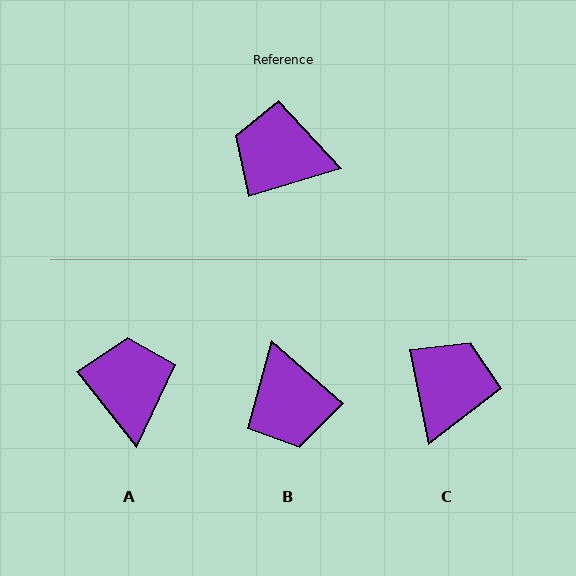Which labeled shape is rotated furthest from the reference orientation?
B, about 122 degrees away.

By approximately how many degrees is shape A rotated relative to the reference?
Approximately 68 degrees clockwise.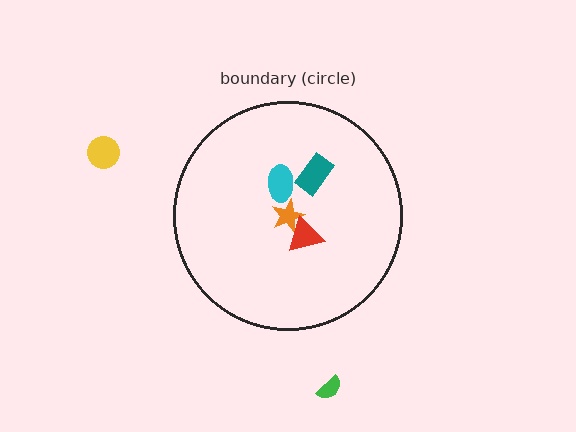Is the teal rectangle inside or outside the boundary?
Inside.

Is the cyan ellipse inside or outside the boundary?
Inside.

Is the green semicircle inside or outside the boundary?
Outside.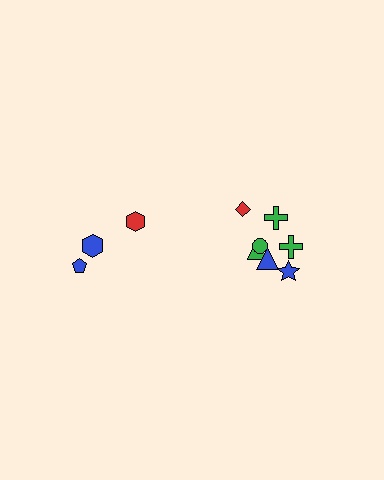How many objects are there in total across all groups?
There are 10 objects.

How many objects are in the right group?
There are 7 objects.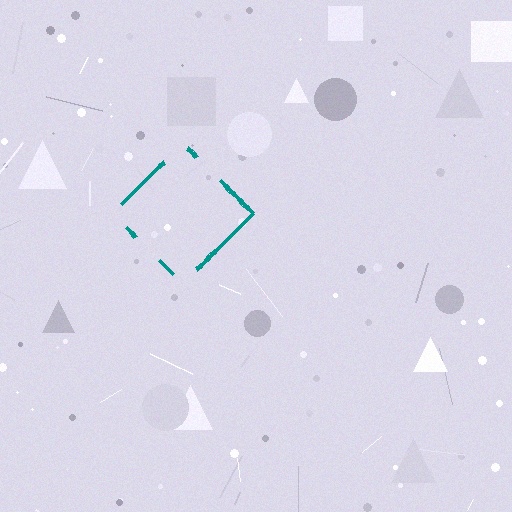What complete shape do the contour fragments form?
The contour fragments form a diamond.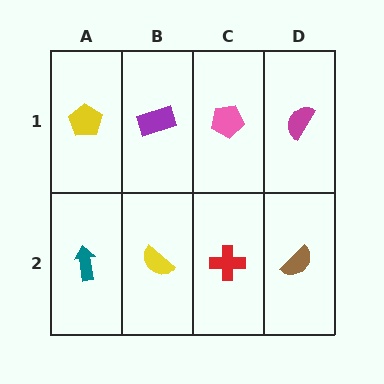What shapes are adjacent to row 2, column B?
A purple rectangle (row 1, column B), a teal arrow (row 2, column A), a red cross (row 2, column C).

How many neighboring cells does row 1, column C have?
3.